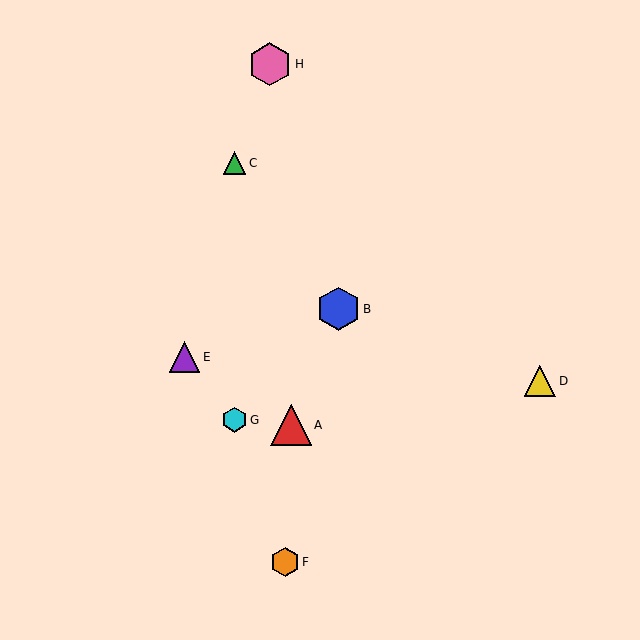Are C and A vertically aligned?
No, C is at x≈235 and A is at x≈291.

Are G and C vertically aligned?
Yes, both are at x≈235.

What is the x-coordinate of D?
Object D is at x≈540.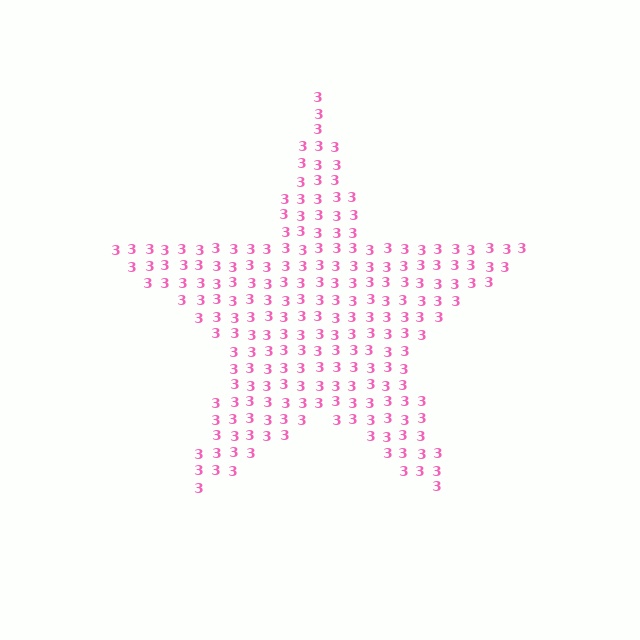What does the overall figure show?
The overall figure shows a star.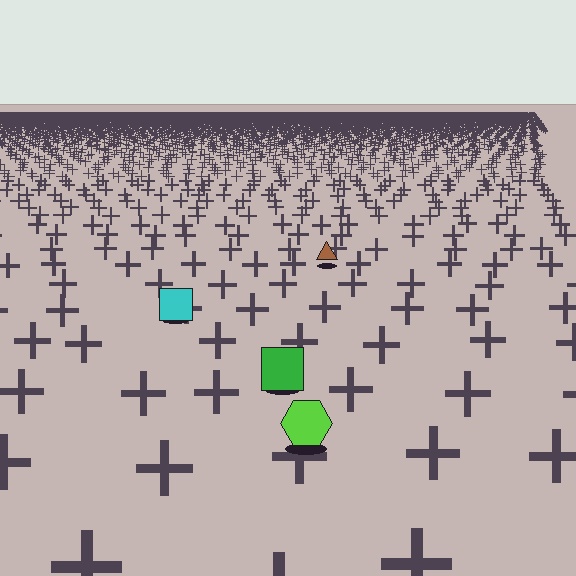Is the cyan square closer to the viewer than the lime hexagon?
No. The lime hexagon is closer — you can tell from the texture gradient: the ground texture is coarser near it.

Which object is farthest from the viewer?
The brown triangle is farthest from the viewer. It appears smaller and the ground texture around it is denser.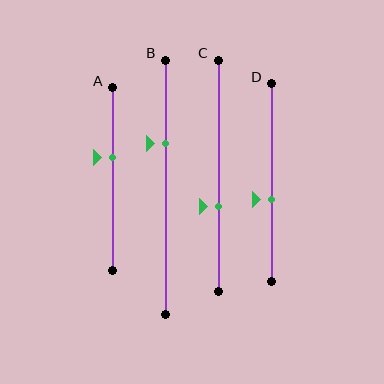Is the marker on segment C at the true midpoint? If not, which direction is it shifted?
No, the marker on segment C is shifted downward by about 13% of the segment length.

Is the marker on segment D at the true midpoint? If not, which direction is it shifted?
No, the marker on segment D is shifted downward by about 9% of the segment length.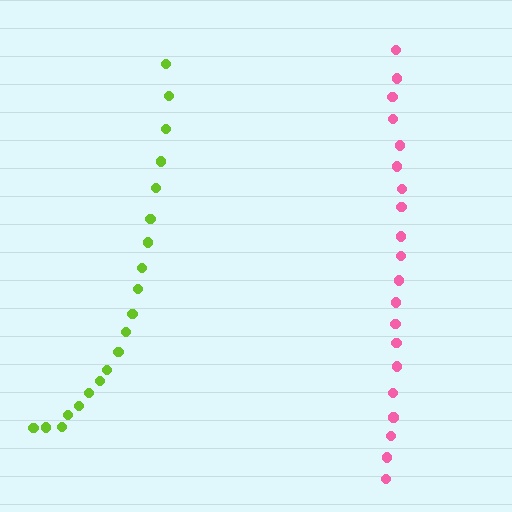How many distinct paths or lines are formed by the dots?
There are 2 distinct paths.